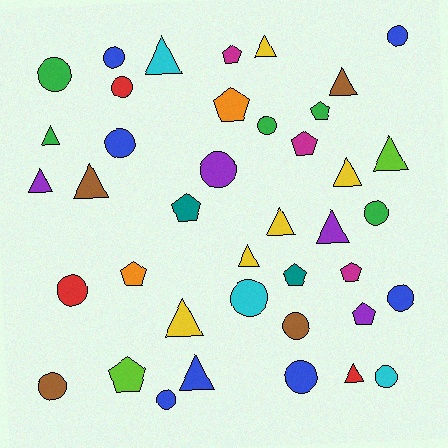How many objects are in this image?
There are 40 objects.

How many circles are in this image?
There are 16 circles.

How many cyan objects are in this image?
There are 3 cyan objects.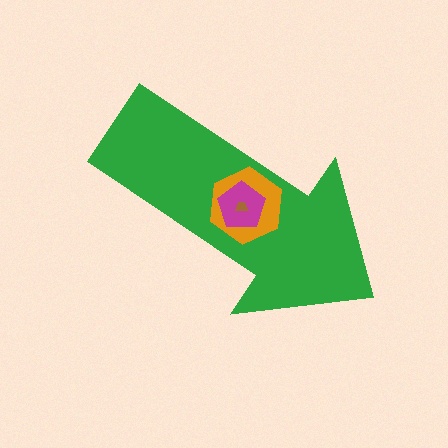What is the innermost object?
The brown trapezoid.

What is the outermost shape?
The green arrow.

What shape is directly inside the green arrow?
The orange hexagon.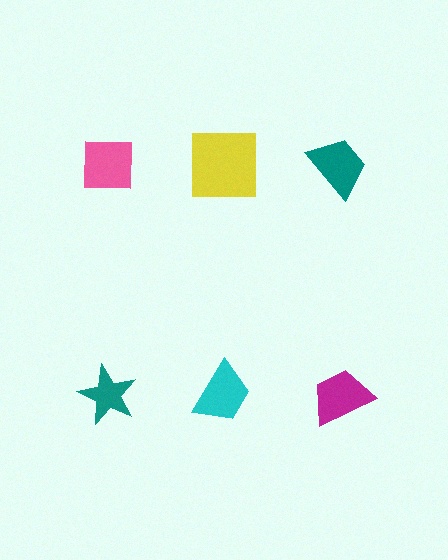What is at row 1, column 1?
A pink square.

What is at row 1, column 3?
A teal trapezoid.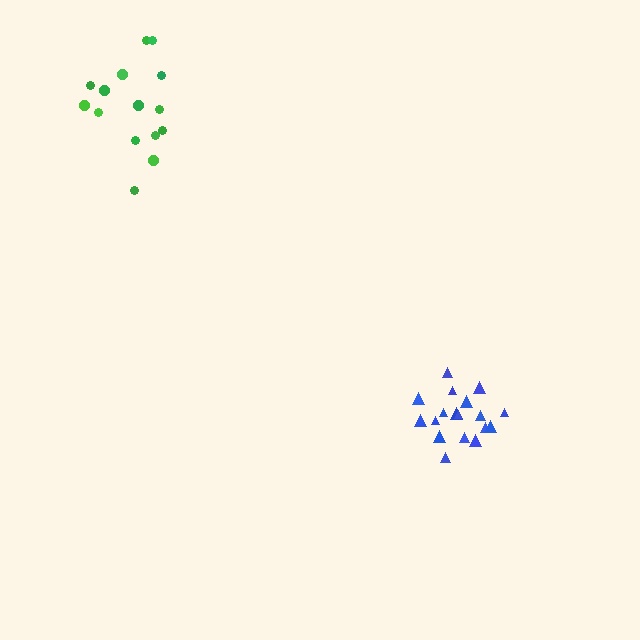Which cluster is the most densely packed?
Blue.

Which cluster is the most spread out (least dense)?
Green.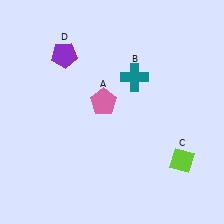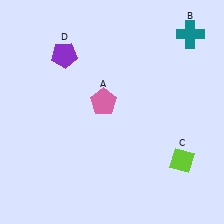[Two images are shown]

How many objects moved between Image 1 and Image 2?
1 object moved between the two images.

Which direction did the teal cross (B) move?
The teal cross (B) moved right.